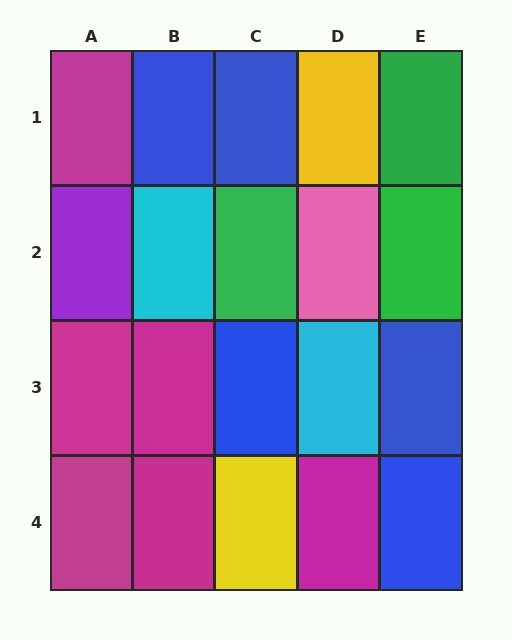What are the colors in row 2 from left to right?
Purple, cyan, green, pink, green.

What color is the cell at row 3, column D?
Cyan.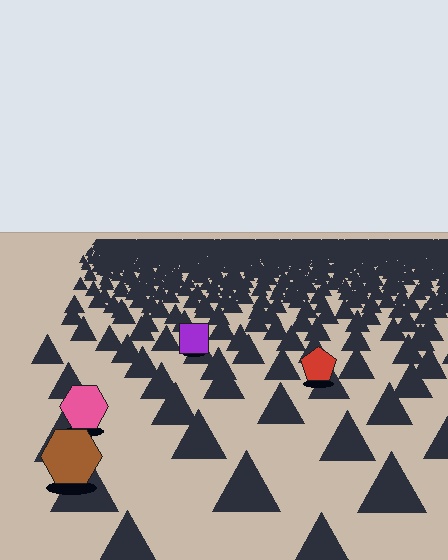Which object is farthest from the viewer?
The purple square is farthest from the viewer. It appears smaller and the ground texture around it is denser.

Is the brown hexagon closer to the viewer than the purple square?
Yes. The brown hexagon is closer — you can tell from the texture gradient: the ground texture is coarser near it.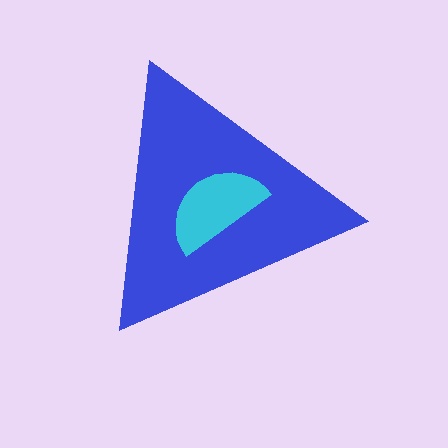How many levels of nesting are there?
2.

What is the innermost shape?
The cyan semicircle.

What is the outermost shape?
The blue triangle.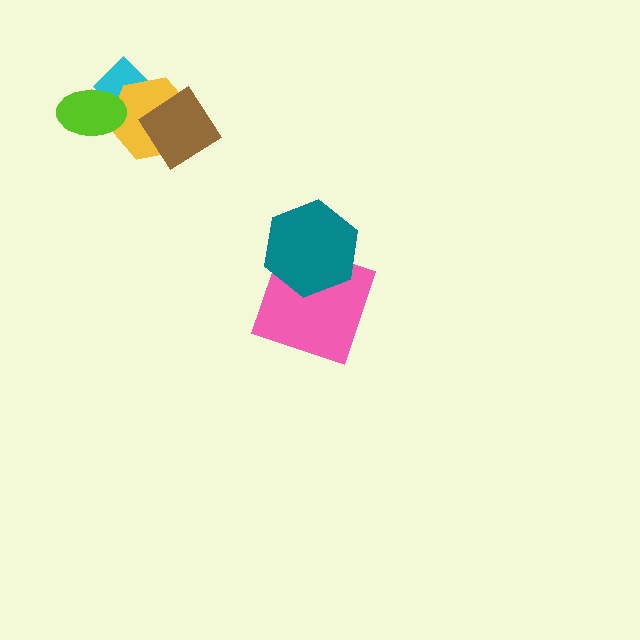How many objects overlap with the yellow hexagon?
3 objects overlap with the yellow hexagon.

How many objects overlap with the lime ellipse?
2 objects overlap with the lime ellipse.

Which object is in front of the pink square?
The teal hexagon is in front of the pink square.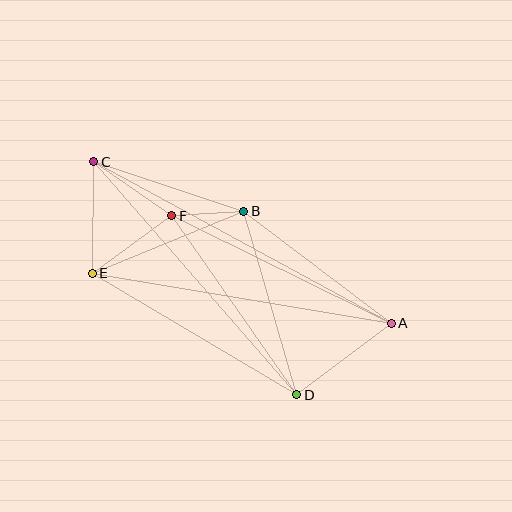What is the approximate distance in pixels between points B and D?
The distance between B and D is approximately 191 pixels.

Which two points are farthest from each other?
Points A and C are farthest from each other.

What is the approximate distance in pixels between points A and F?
The distance between A and F is approximately 244 pixels.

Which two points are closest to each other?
Points B and F are closest to each other.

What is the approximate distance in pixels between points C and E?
The distance between C and E is approximately 112 pixels.